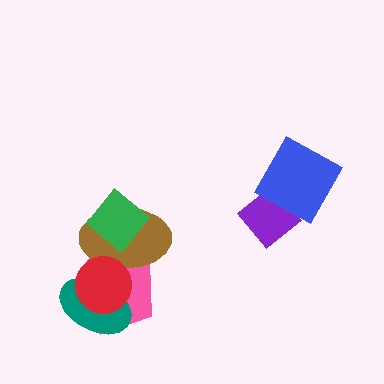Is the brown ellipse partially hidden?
Yes, it is partially covered by another shape.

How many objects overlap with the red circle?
3 objects overlap with the red circle.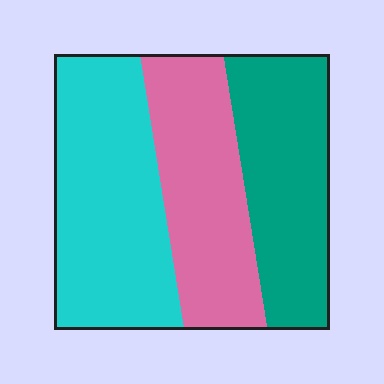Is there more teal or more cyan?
Cyan.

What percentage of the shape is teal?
Teal takes up about one third (1/3) of the shape.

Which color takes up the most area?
Cyan, at roughly 40%.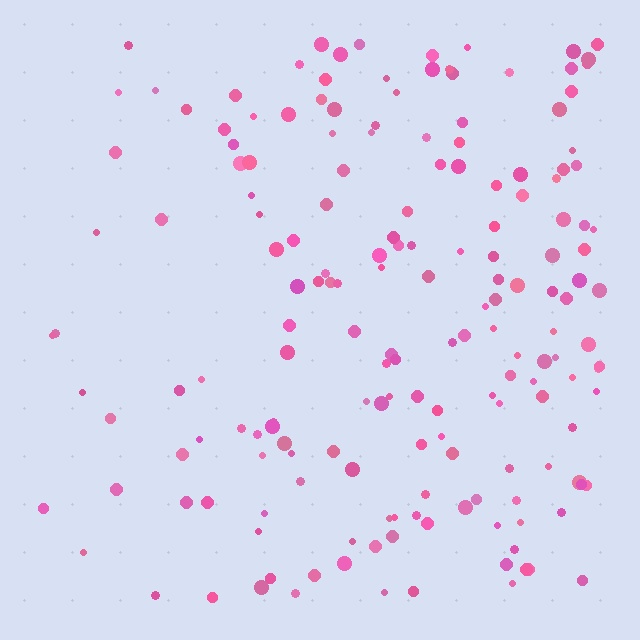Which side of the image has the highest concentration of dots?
The right.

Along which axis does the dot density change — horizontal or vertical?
Horizontal.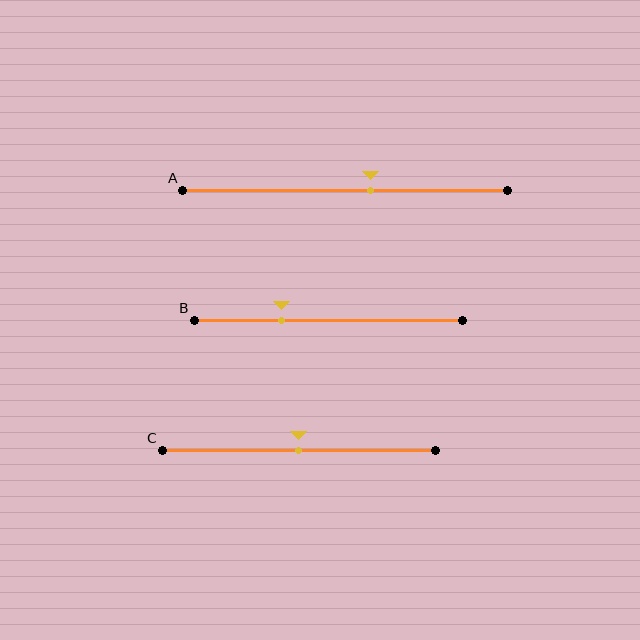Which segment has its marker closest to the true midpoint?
Segment C has its marker closest to the true midpoint.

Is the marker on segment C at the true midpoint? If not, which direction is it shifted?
Yes, the marker on segment C is at the true midpoint.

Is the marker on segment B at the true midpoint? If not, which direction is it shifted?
No, the marker on segment B is shifted to the left by about 17% of the segment length.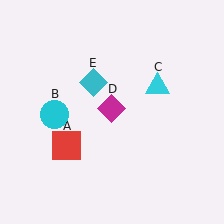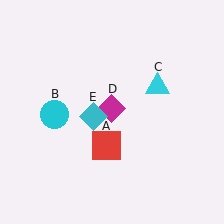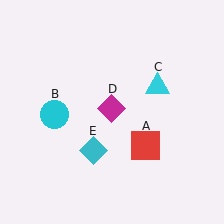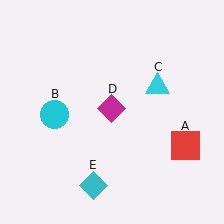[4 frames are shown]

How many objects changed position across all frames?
2 objects changed position: red square (object A), cyan diamond (object E).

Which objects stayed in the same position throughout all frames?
Cyan circle (object B) and cyan triangle (object C) and magenta diamond (object D) remained stationary.